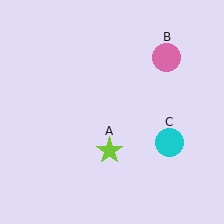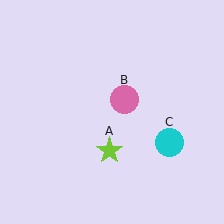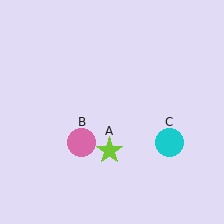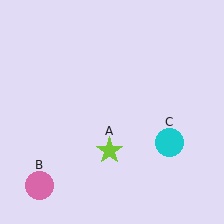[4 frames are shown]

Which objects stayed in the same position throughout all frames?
Lime star (object A) and cyan circle (object C) remained stationary.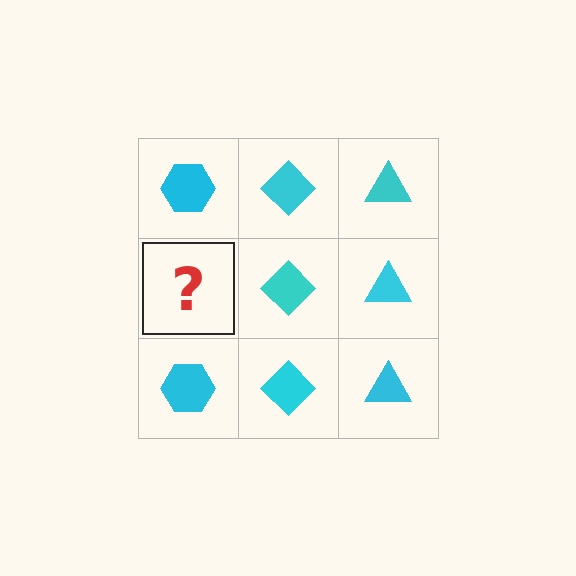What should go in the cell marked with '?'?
The missing cell should contain a cyan hexagon.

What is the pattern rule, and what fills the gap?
The rule is that each column has a consistent shape. The gap should be filled with a cyan hexagon.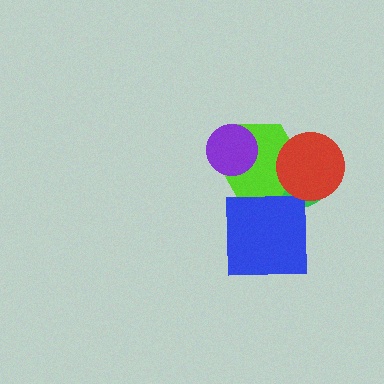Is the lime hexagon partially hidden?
Yes, it is partially covered by another shape.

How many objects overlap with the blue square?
1 object overlaps with the blue square.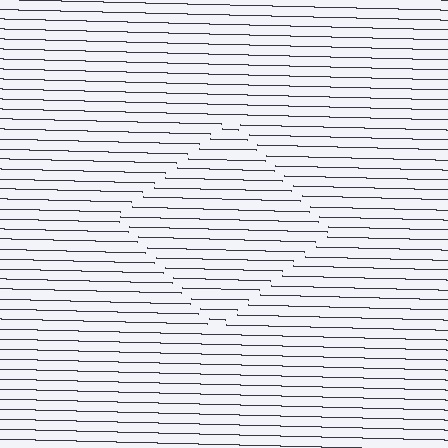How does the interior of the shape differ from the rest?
The interior of the shape contains the same grating, shifted by half a period — the contour is defined by the phase discontinuity where line-ends from the inner and outer gratings abut.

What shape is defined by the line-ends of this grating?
An illusory square. The interior of the shape contains the same grating, shifted by half a period — the contour is defined by the phase discontinuity where line-ends from the inner and outer gratings abut.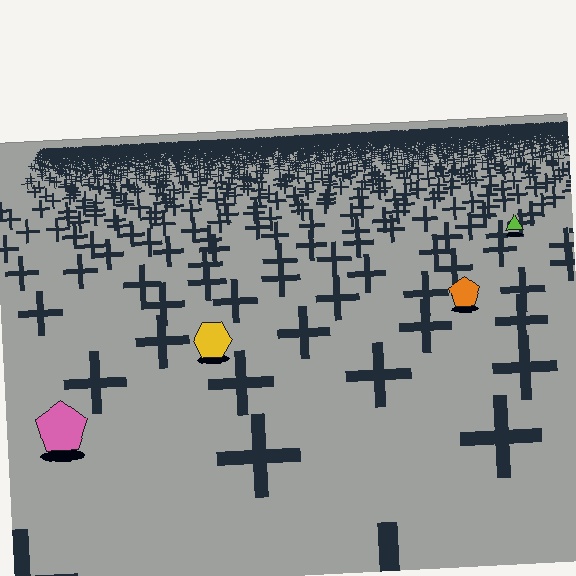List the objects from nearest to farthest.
From nearest to farthest: the pink pentagon, the yellow hexagon, the orange pentagon, the lime triangle.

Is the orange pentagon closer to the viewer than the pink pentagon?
No. The pink pentagon is closer — you can tell from the texture gradient: the ground texture is coarser near it.